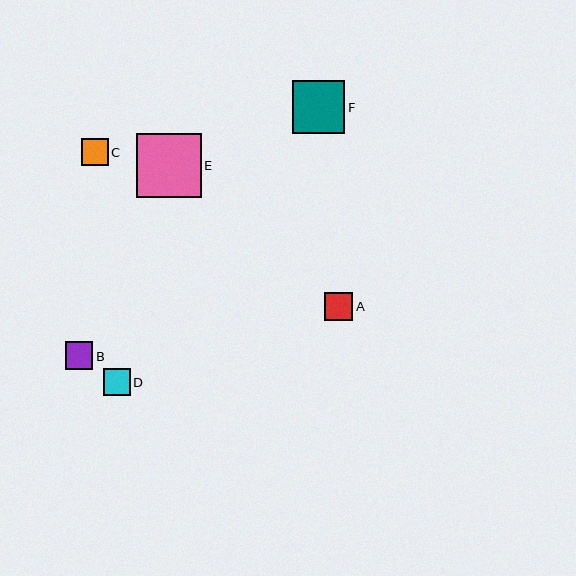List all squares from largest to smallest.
From largest to smallest: E, F, A, B, C, D.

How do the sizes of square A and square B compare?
Square A and square B are approximately the same size.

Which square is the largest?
Square E is the largest with a size of approximately 65 pixels.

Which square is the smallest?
Square D is the smallest with a size of approximately 27 pixels.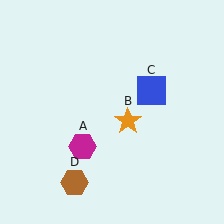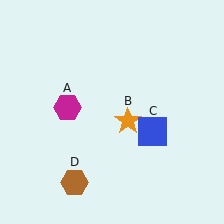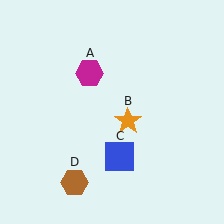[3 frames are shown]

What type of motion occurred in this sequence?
The magenta hexagon (object A), blue square (object C) rotated clockwise around the center of the scene.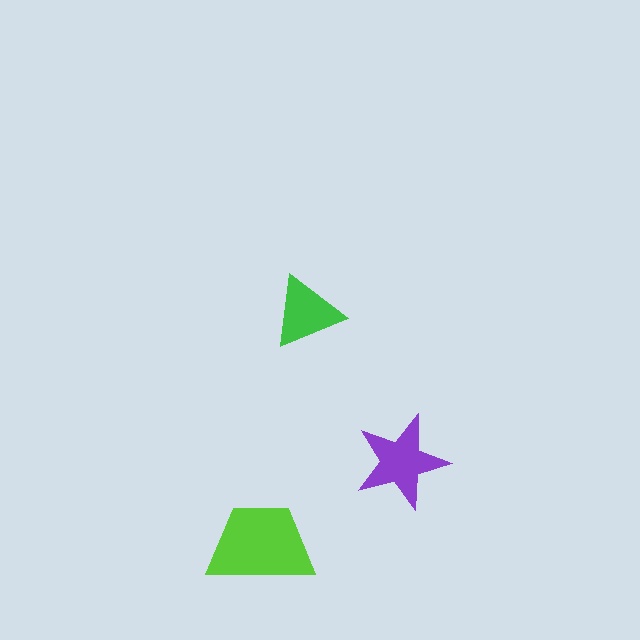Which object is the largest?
The lime trapezoid.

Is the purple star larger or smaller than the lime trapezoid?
Smaller.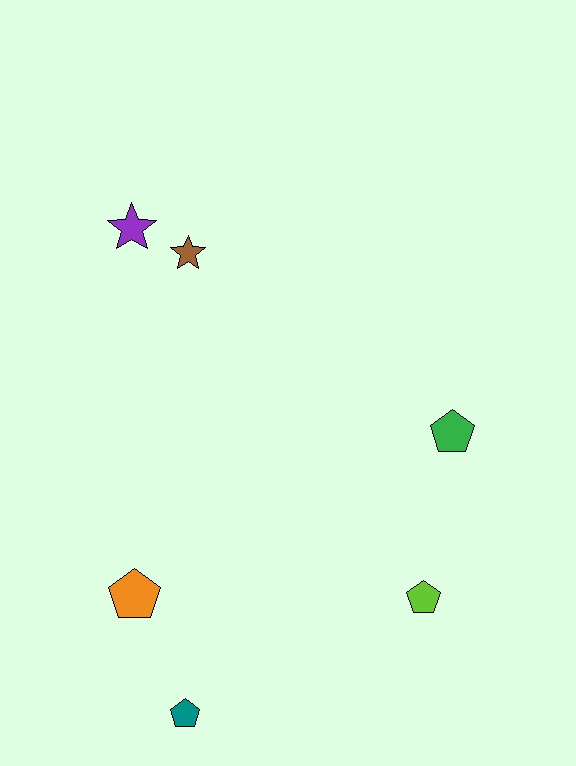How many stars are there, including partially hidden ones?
There are 2 stars.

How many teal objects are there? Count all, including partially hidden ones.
There is 1 teal object.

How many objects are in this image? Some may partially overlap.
There are 6 objects.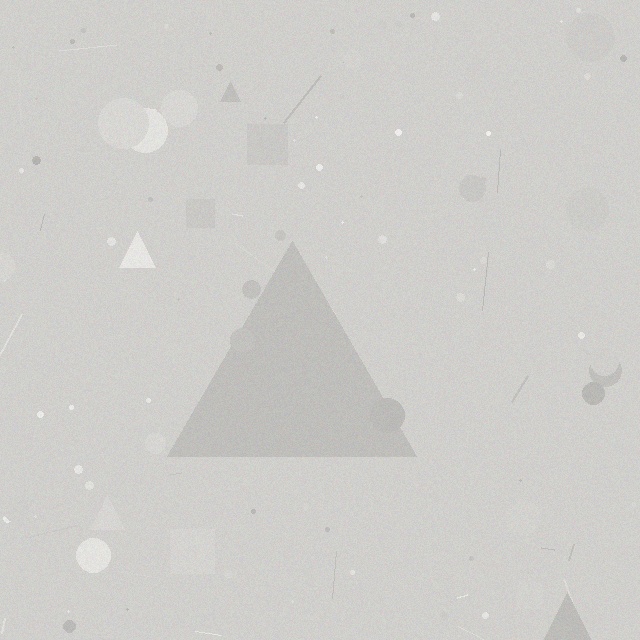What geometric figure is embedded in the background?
A triangle is embedded in the background.